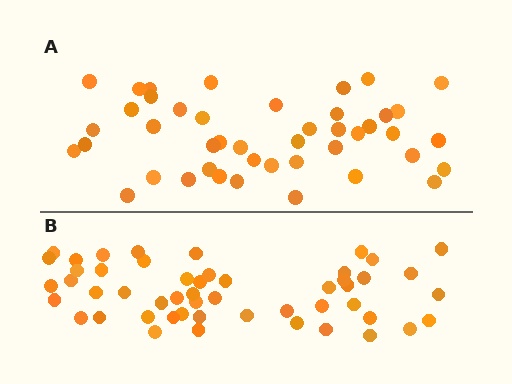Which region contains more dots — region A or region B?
Region B (the bottom region) has more dots.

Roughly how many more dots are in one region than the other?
Region B has roughly 8 or so more dots than region A.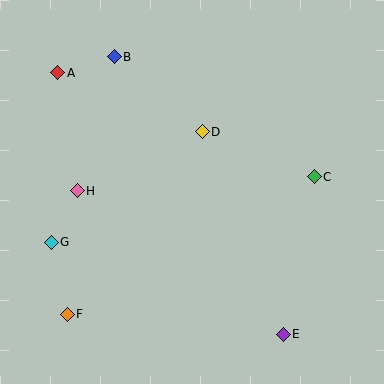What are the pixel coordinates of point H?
Point H is at (77, 191).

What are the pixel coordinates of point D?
Point D is at (202, 132).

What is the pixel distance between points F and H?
The distance between F and H is 124 pixels.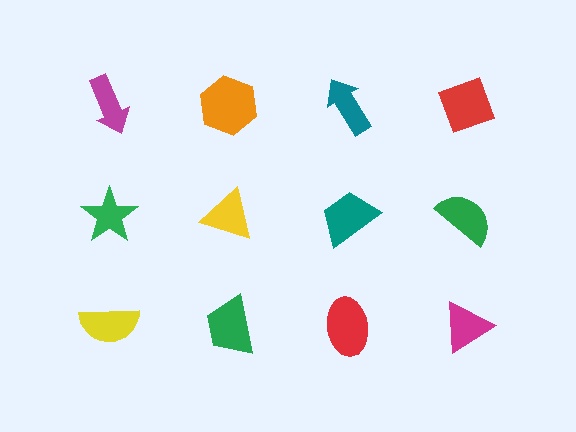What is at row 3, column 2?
A green trapezoid.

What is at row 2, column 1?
A green star.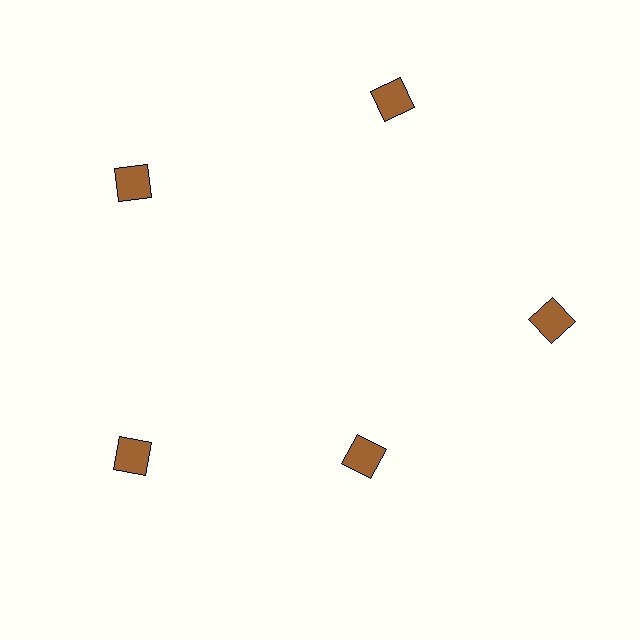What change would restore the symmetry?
The symmetry would be restored by moving it outward, back onto the ring so that all 5 diamonds sit at equal angles and equal distance from the center.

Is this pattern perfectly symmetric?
No. The 5 brown diamonds are arranged in a ring, but one element near the 5 o'clock position is pulled inward toward the center, breaking the 5-fold rotational symmetry.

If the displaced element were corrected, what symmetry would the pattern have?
It would have 5-fold rotational symmetry — the pattern would map onto itself every 72 degrees.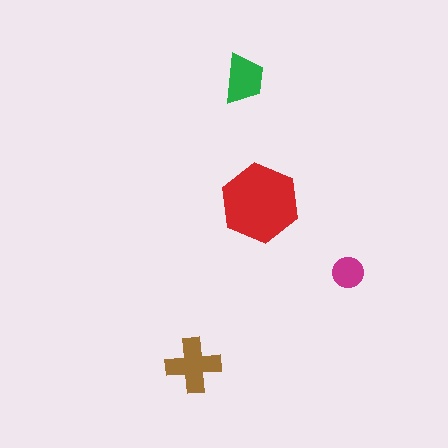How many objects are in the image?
There are 4 objects in the image.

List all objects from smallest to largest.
The magenta circle, the green trapezoid, the brown cross, the red hexagon.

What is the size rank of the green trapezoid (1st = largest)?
3rd.